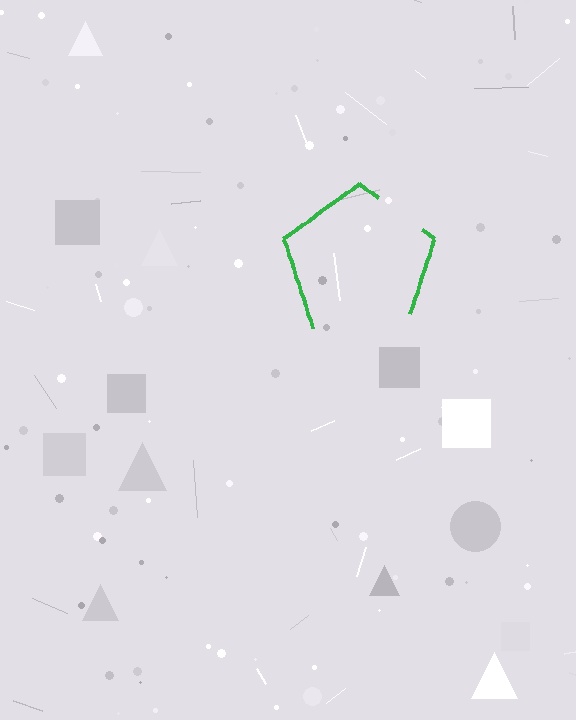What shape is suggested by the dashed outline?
The dashed outline suggests a pentagon.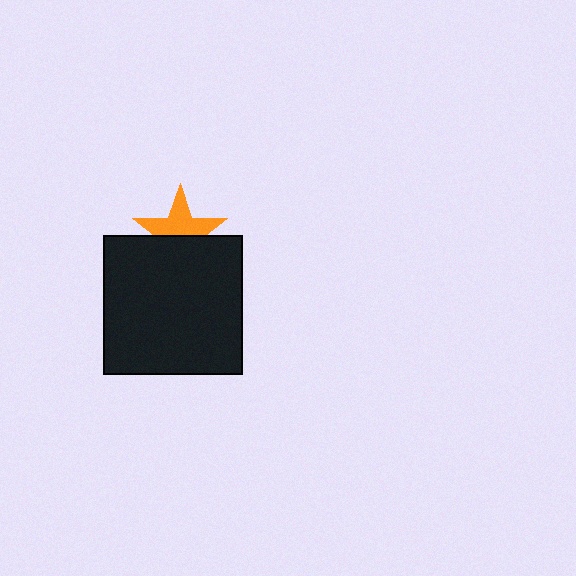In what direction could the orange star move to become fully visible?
The orange star could move up. That would shift it out from behind the black square entirely.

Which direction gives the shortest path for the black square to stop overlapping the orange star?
Moving down gives the shortest separation.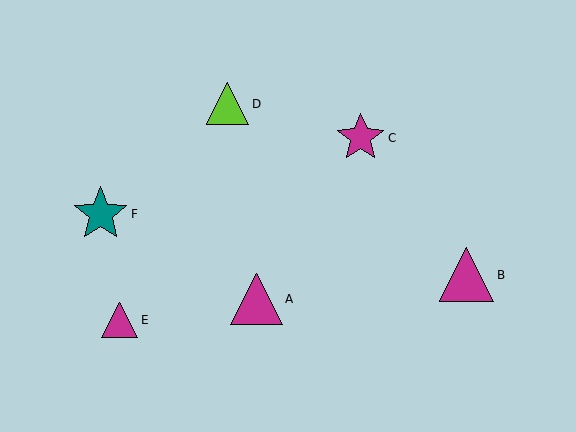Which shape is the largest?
The teal star (labeled F) is the largest.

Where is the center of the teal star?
The center of the teal star is at (101, 214).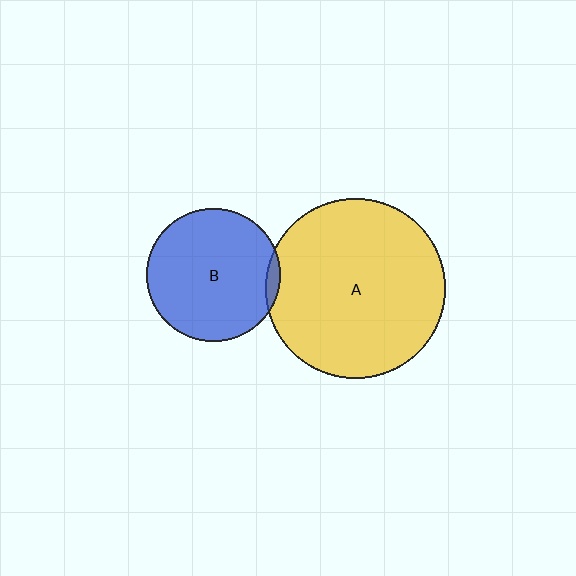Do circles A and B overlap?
Yes.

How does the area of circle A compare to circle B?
Approximately 1.8 times.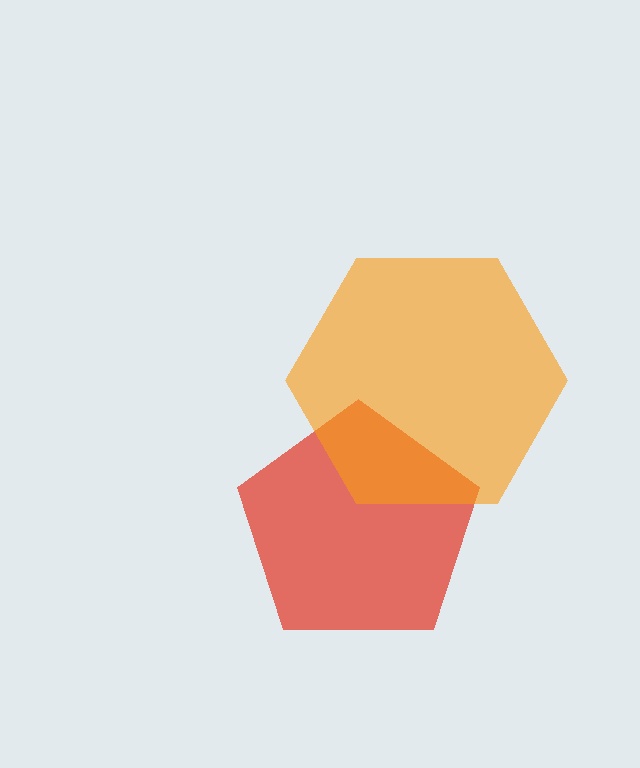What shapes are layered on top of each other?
The layered shapes are: a red pentagon, an orange hexagon.